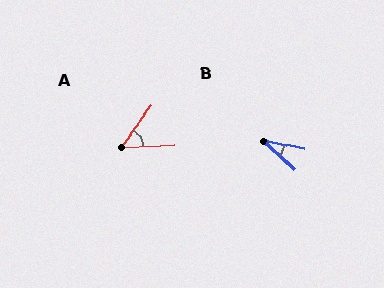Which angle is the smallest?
B, at approximately 32 degrees.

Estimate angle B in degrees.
Approximately 32 degrees.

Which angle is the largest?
A, at approximately 51 degrees.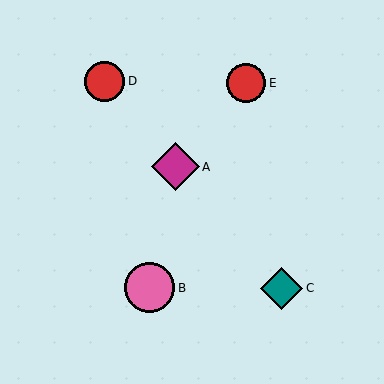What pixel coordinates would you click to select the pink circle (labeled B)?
Click at (150, 288) to select the pink circle B.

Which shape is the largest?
The pink circle (labeled B) is the largest.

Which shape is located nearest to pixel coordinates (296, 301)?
The teal diamond (labeled C) at (281, 288) is nearest to that location.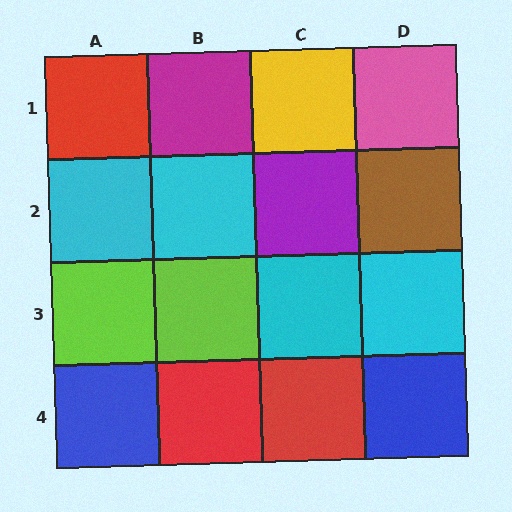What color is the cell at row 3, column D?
Cyan.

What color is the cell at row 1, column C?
Yellow.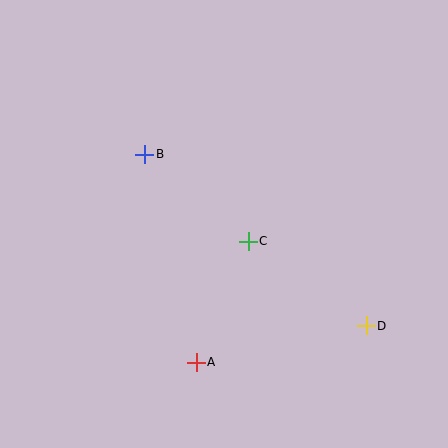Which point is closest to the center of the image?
Point C at (248, 241) is closest to the center.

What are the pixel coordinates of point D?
Point D is at (366, 326).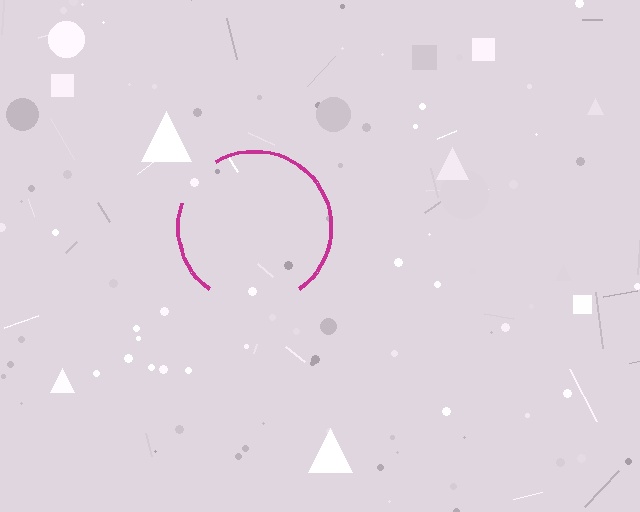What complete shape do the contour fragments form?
The contour fragments form a circle.